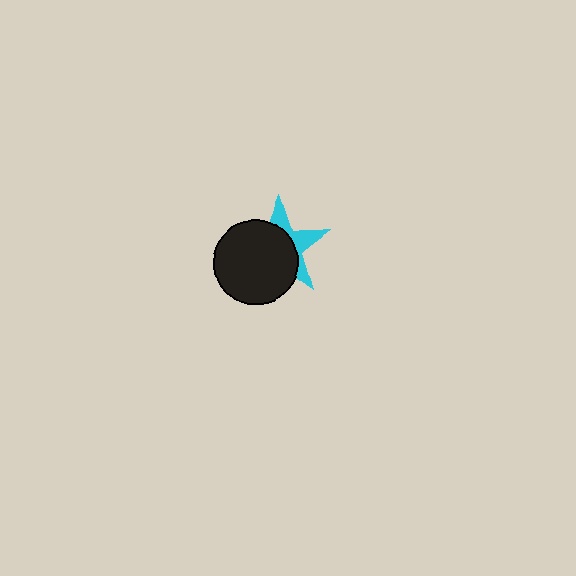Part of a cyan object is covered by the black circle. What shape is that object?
It is a star.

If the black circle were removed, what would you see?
You would see the complete cyan star.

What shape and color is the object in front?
The object in front is a black circle.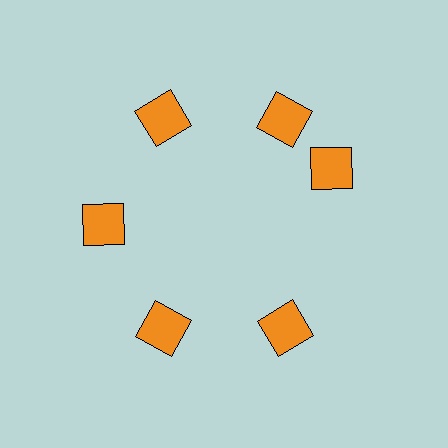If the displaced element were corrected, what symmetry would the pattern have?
It would have 6-fold rotational symmetry — the pattern would map onto itself every 60 degrees.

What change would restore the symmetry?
The symmetry would be restored by rotating it back into even spacing with its neighbors so that all 6 squares sit at equal angles and equal distance from the center.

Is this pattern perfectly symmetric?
No. The 6 orange squares are arranged in a ring, but one element near the 3 o'clock position is rotated out of alignment along the ring, breaking the 6-fold rotational symmetry.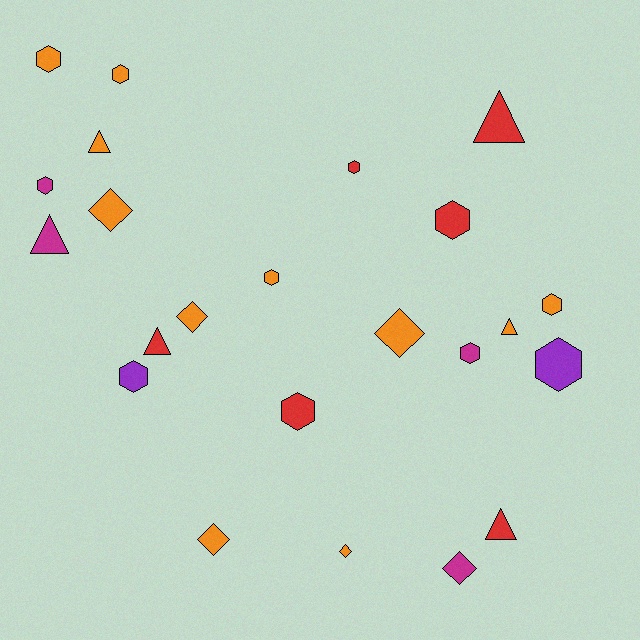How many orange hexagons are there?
There are 4 orange hexagons.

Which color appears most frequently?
Orange, with 11 objects.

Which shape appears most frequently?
Hexagon, with 11 objects.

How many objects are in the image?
There are 23 objects.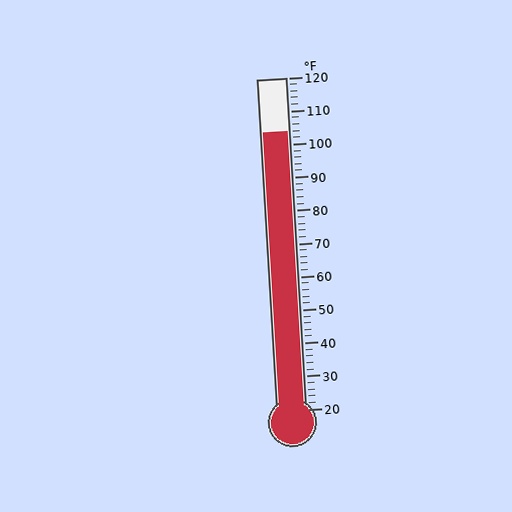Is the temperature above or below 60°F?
The temperature is above 60°F.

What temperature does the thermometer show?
The thermometer shows approximately 104°F.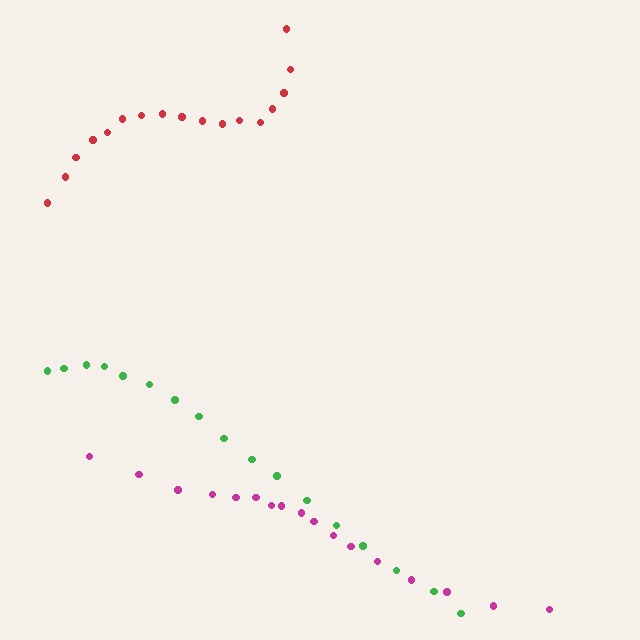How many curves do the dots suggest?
There are 3 distinct paths.